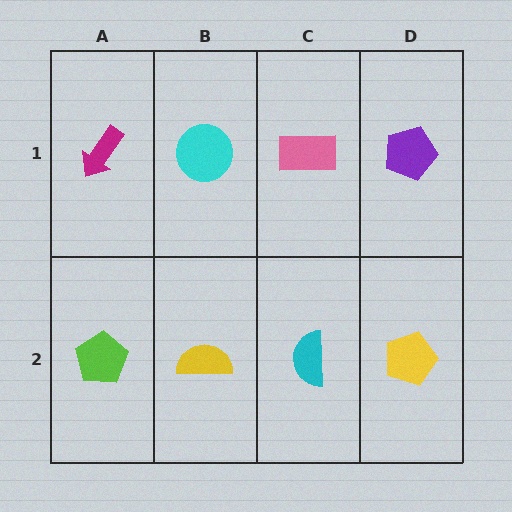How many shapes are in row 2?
4 shapes.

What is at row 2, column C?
A cyan semicircle.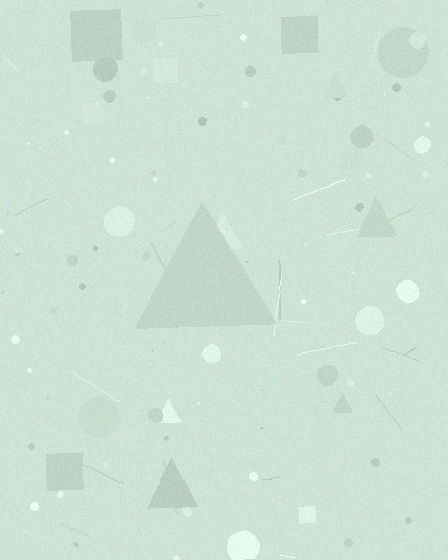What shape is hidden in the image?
A triangle is hidden in the image.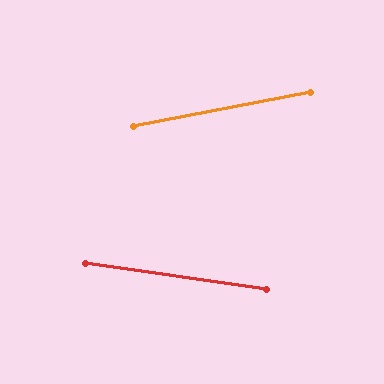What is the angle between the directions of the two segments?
Approximately 19 degrees.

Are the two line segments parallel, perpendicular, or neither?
Neither parallel nor perpendicular — they differ by about 19°.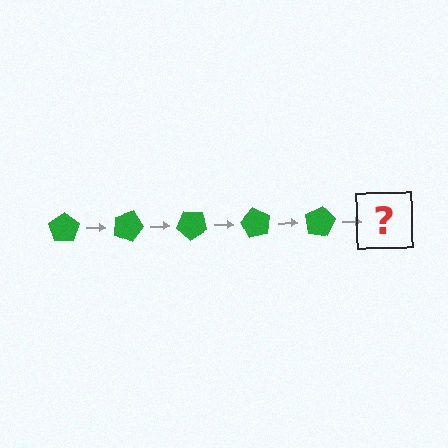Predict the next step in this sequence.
The next step is a green pentagon rotated 100 degrees.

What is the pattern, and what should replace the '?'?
The pattern is that the pentagon rotates 20 degrees each step. The '?' should be a green pentagon rotated 100 degrees.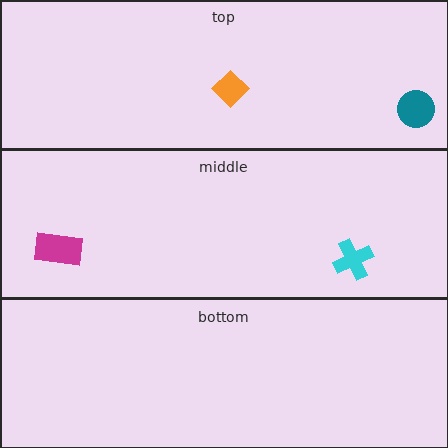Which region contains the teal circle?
The top region.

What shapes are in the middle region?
The cyan cross, the magenta rectangle.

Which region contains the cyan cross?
The middle region.